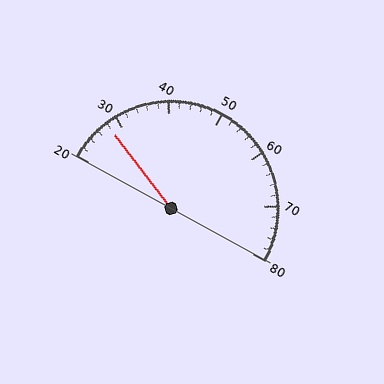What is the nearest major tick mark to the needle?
The nearest major tick mark is 30.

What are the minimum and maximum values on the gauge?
The gauge ranges from 20 to 80.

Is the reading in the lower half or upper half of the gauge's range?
The reading is in the lower half of the range (20 to 80).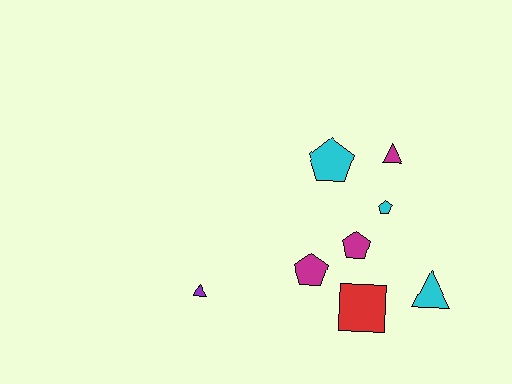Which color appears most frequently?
Magenta, with 3 objects.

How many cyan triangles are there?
There is 1 cyan triangle.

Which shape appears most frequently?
Pentagon, with 4 objects.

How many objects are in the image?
There are 8 objects.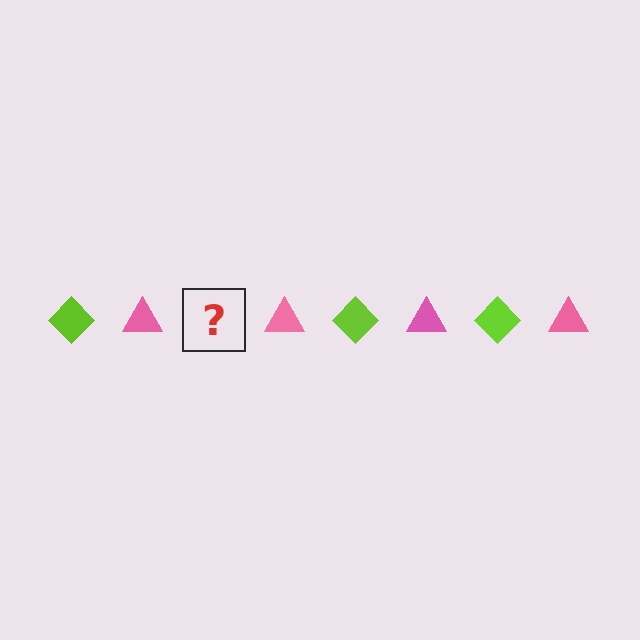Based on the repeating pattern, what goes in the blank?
The blank should be a lime diamond.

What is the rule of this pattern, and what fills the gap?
The rule is that the pattern alternates between lime diamond and pink triangle. The gap should be filled with a lime diamond.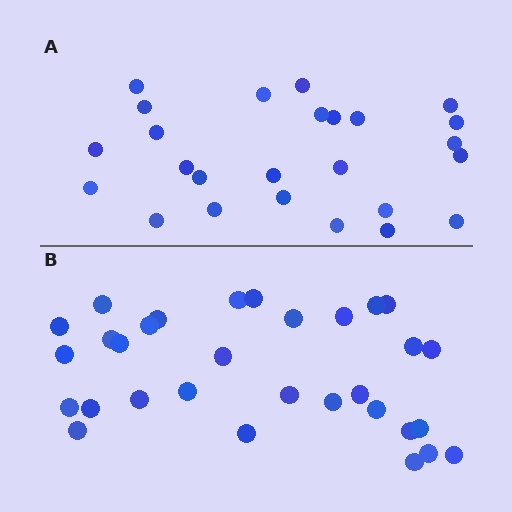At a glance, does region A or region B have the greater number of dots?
Region B (the bottom region) has more dots.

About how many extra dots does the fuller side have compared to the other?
Region B has about 6 more dots than region A.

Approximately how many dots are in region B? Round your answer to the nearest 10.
About 30 dots. (The exact count is 31, which rounds to 30.)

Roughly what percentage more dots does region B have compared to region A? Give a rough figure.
About 25% more.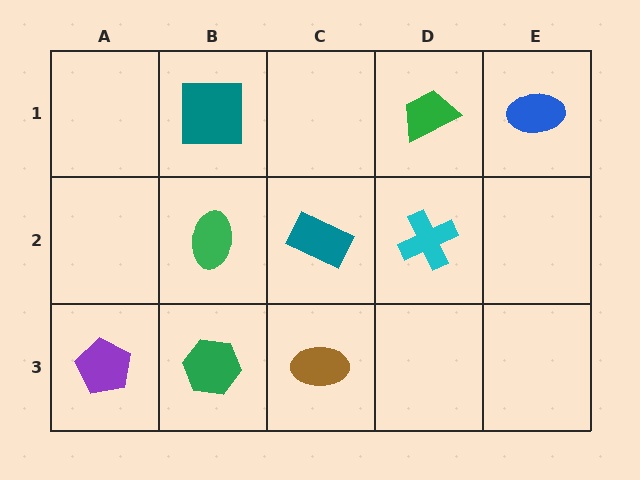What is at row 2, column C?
A teal rectangle.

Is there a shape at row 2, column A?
No, that cell is empty.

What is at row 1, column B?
A teal square.